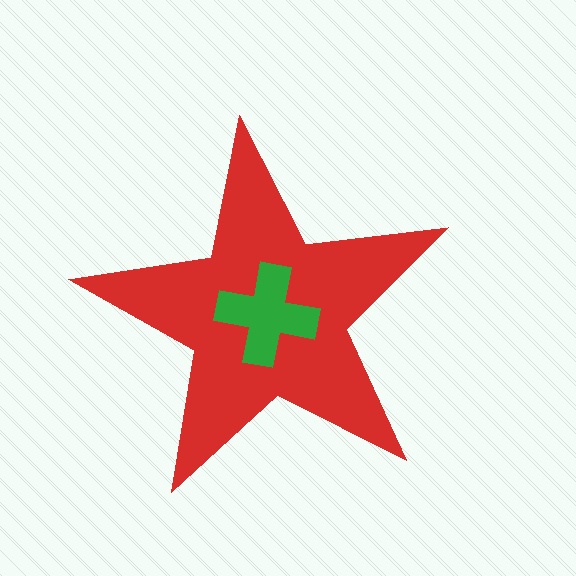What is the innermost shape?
The green cross.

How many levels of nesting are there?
2.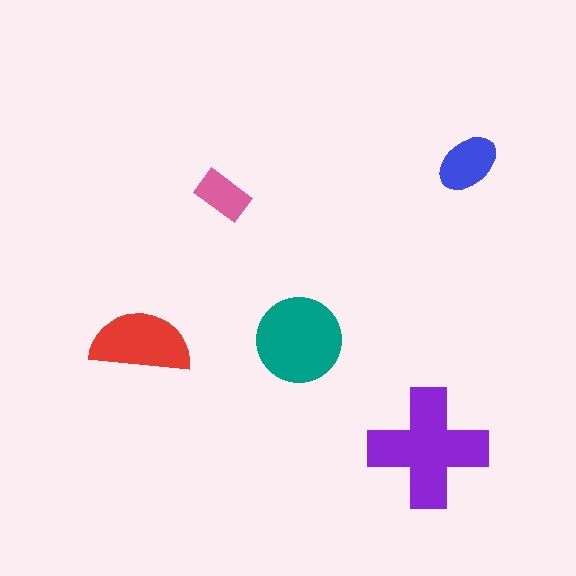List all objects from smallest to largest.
The pink rectangle, the blue ellipse, the red semicircle, the teal circle, the purple cross.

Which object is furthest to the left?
The red semicircle is leftmost.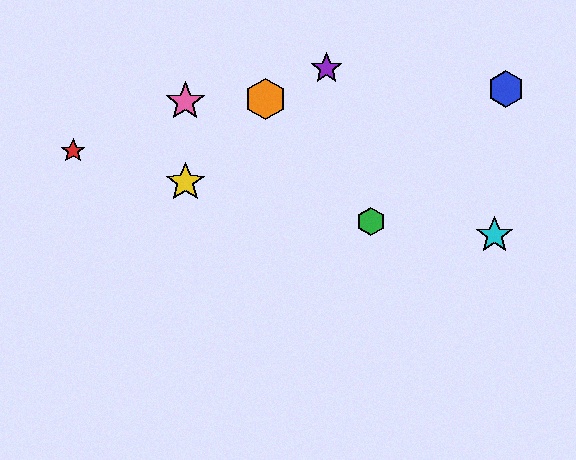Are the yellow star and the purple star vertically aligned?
No, the yellow star is at x≈185 and the purple star is at x≈327.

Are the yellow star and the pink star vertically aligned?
Yes, both are at x≈185.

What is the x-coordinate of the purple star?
The purple star is at x≈327.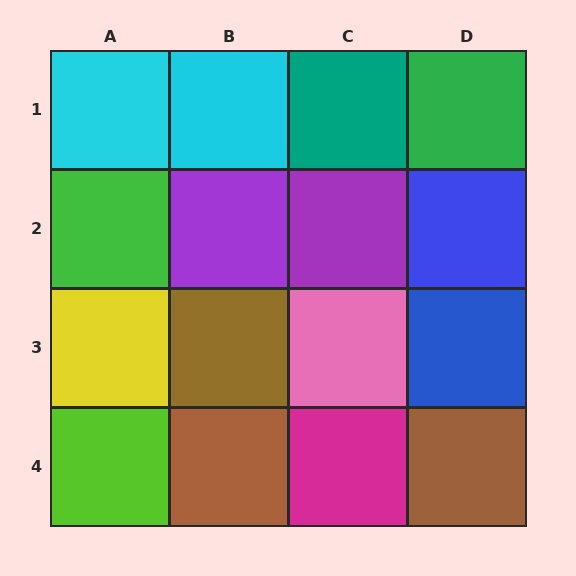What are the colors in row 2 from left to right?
Green, purple, purple, blue.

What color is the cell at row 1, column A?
Cyan.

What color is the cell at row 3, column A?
Yellow.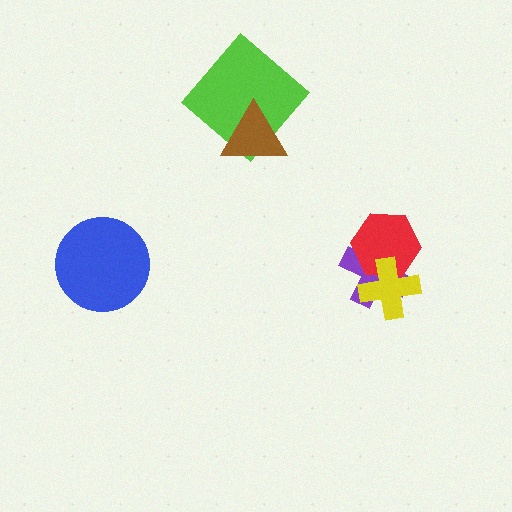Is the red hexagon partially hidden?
Yes, it is partially covered by another shape.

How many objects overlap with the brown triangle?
1 object overlaps with the brown triangle.